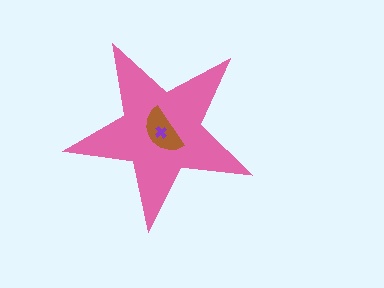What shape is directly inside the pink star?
The brown semicircle.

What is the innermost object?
The purple cross.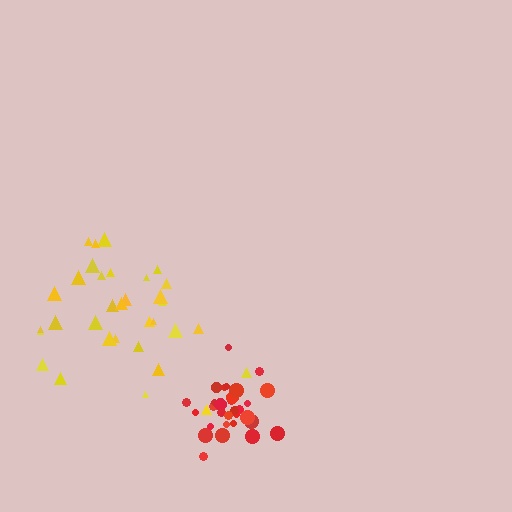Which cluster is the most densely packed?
Red.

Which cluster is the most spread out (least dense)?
Yellow.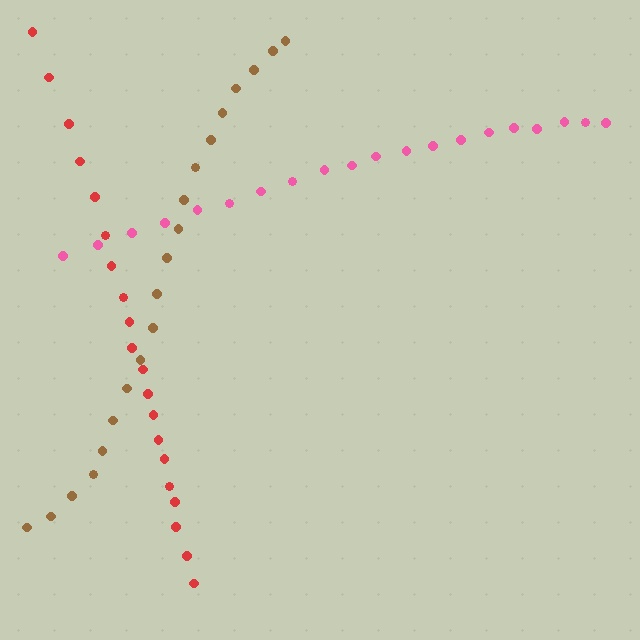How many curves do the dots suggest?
There are 3 distinct paths.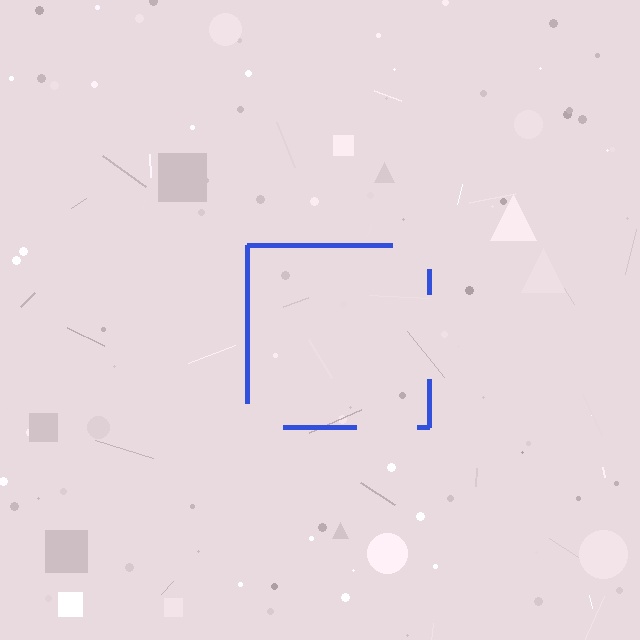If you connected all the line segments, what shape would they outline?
They would outline a square.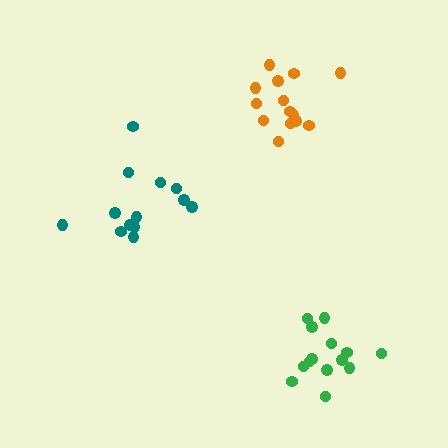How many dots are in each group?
Group 1: 14 dots, Group 2: 13 dots, Group 3: 14 dots (41 total).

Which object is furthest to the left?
The teal cluster is leftmost.